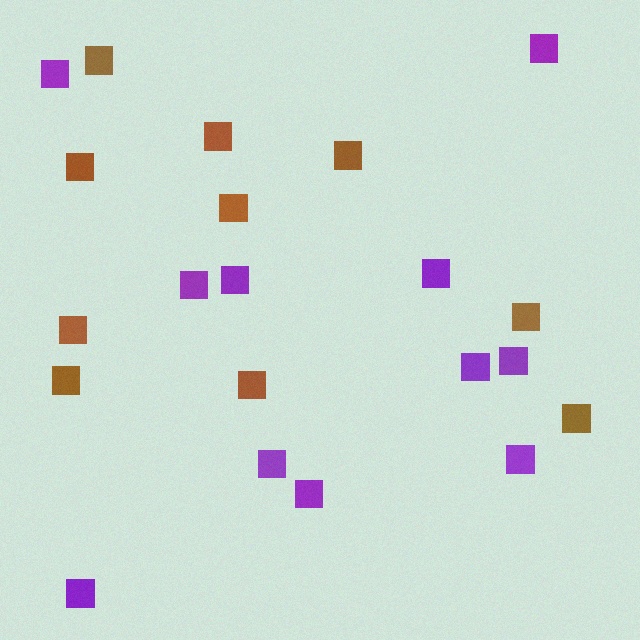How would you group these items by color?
There are 2 groups: one group of brown squares (10) and one group of purple squares (11).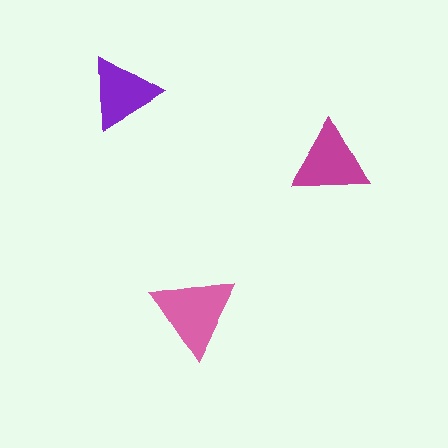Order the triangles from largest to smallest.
the pink one, the magenta one, the purple one.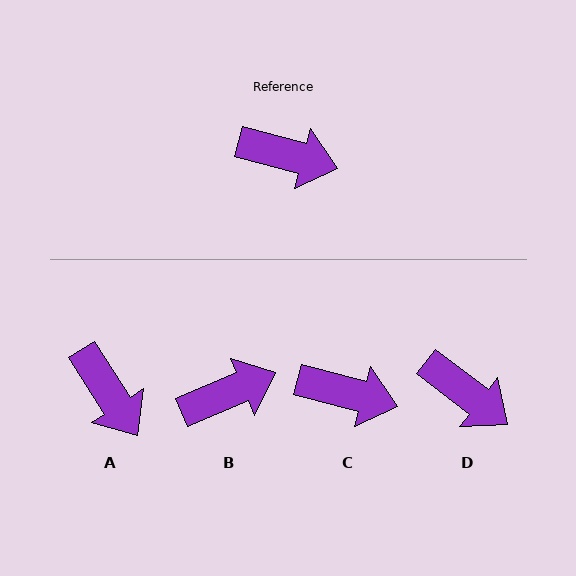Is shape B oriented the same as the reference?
No, it is off by about 38 degrees.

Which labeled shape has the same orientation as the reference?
C.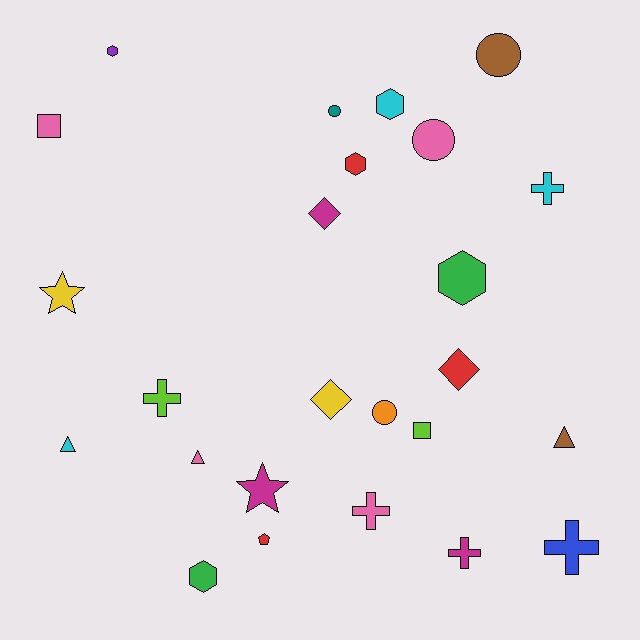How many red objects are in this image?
There are 3 red objects.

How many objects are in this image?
There are 25 objects.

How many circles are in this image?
There are 4 circles.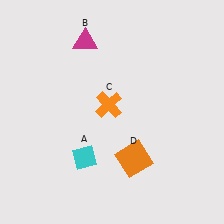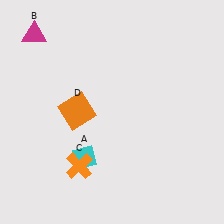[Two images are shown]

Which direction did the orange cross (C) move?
The orange cross (C) moved down.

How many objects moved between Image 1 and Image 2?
3 objects moved between the two images.